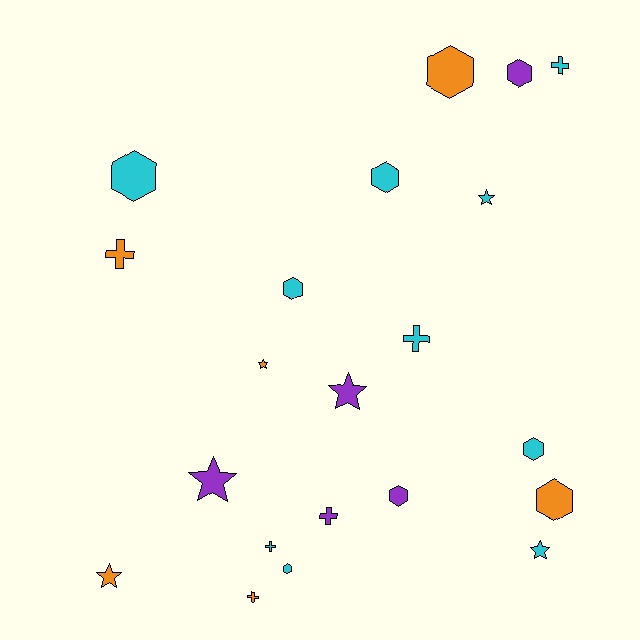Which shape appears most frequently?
Hexagon, with 9 objects.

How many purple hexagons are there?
There are 2 purple hexagons.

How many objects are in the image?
There are 21 objects.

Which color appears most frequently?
Cyan, with 10 objects.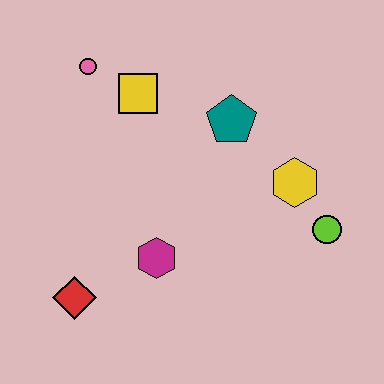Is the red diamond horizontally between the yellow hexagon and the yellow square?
No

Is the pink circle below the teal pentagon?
No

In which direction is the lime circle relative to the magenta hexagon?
The lime circle is to the right of the magenta hexagon.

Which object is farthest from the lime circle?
The pink circle is farthest from the lime circle.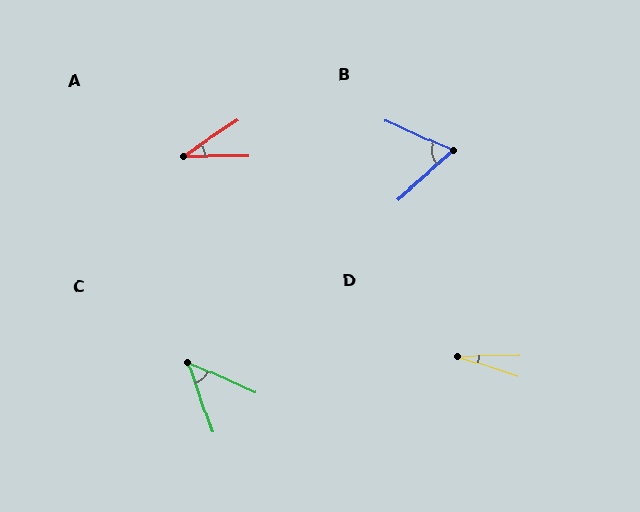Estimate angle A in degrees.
Approximately 33 degrees.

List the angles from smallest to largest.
D (19°), A (33°), C (46°), B (66°).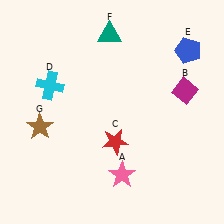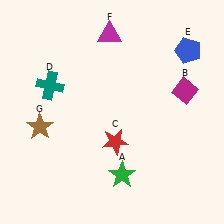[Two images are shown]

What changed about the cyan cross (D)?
In Image 1, D is cyan. In Image 2, it changed to teal.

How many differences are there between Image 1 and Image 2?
There are 3 differences between the two images.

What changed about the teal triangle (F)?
In Image 1, F is teal. In Image 2, it changed to magenta.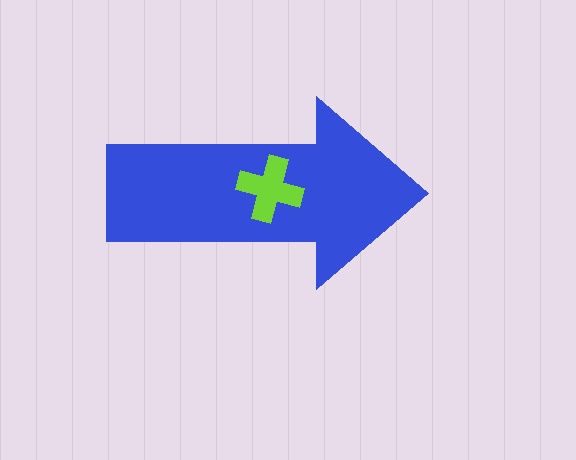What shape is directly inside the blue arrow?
The lime cross.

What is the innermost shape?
The lime cross.